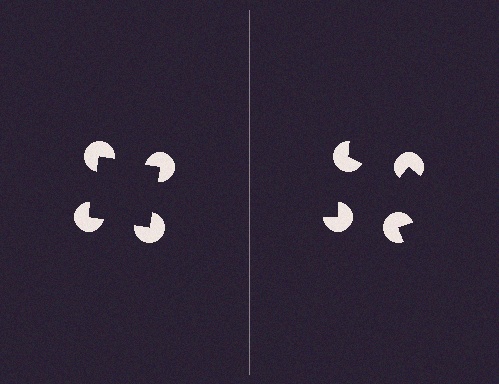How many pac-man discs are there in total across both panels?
8 — 4 on each side.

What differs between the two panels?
The pac-man discs are positioned identically on both sides; only the wedge orientations differ. On the left they align to a square; on the right they are misaligned.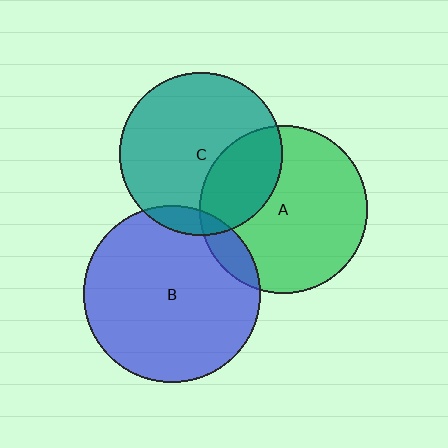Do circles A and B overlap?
Yes.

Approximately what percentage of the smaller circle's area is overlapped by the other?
Approximately 10%.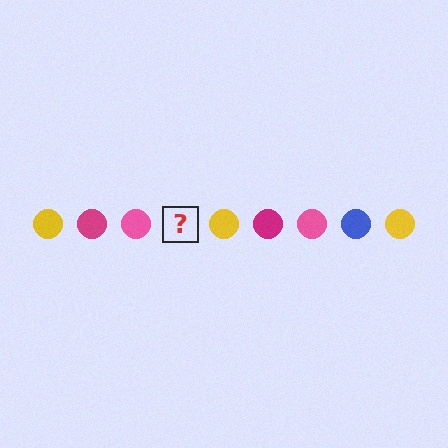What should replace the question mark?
The question mark should be replaced with a blue circle.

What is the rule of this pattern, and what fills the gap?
The rule is that the pattern cycles through yellow, magenta, pink, blue circles. The gap should be filled with a blue circle.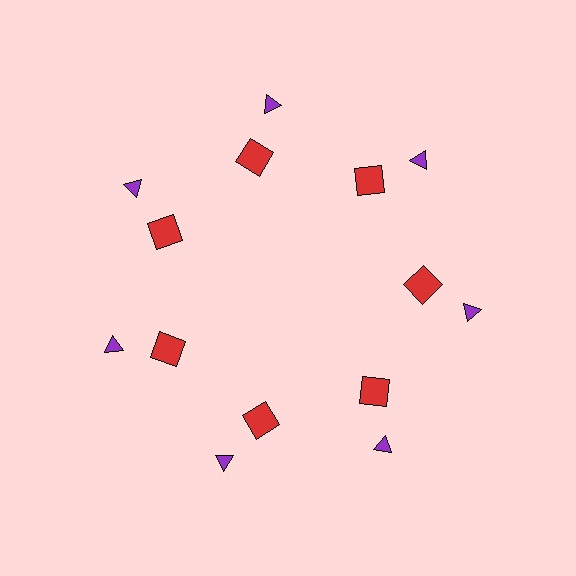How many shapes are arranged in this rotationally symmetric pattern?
There are 14 shapes, arranged in 7 groups of 2.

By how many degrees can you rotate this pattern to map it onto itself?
The pattern maps onto itself every 51 degrees of rotation.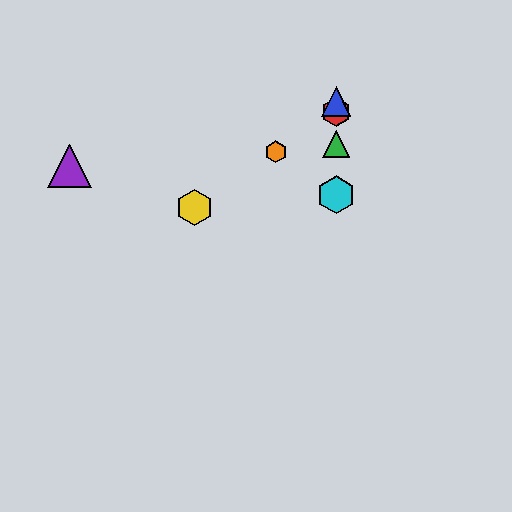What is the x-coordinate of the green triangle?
The green triangle is at x≈336.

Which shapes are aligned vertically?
The red hexagon, the blue triangle, the green triangle, the cyan hexagon are aligned vertically.